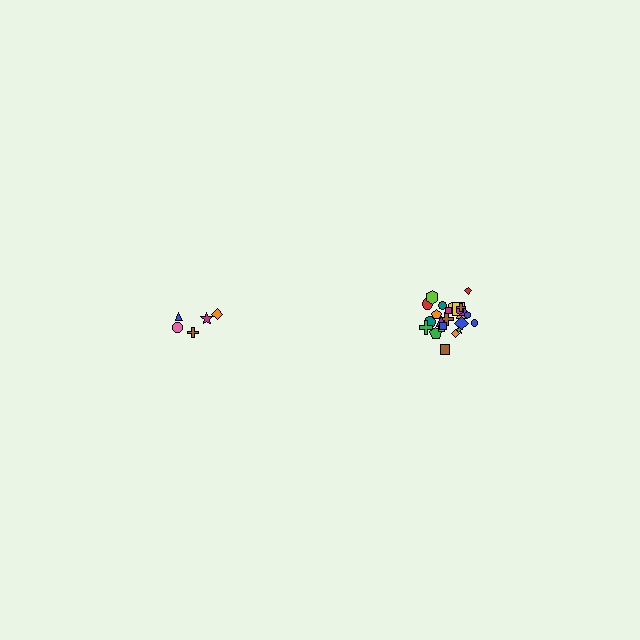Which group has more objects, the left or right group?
The right group.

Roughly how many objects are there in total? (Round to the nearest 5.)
Roughly 30 objects in total.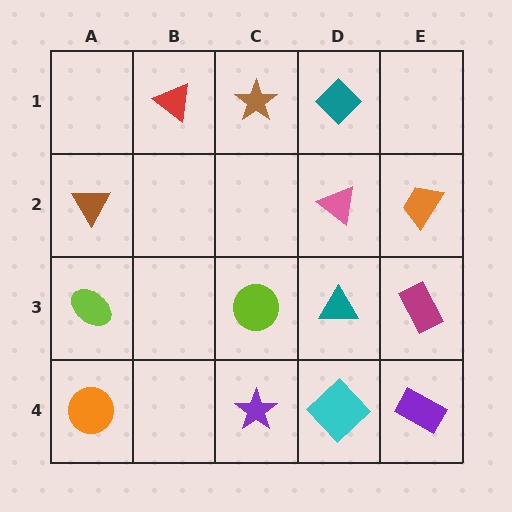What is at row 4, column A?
An orange circle.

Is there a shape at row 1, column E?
No, that cell is empty.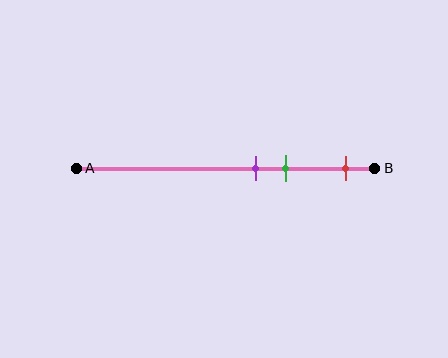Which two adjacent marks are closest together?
The purple and green marks are the closest adjacent pair.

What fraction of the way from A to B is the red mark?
The red mark is approximately 90% (0.9) of the way from A to B.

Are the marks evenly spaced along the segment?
No, the marks are not evenly spaced.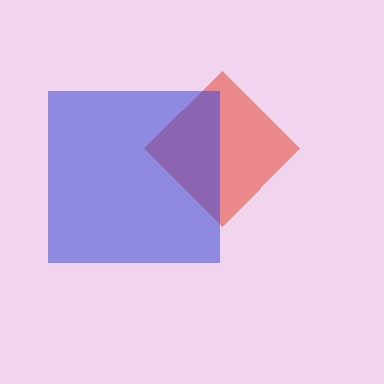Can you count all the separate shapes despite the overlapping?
Yes, there are 2 separate shapes.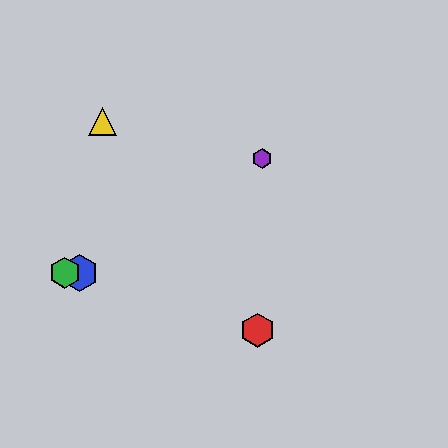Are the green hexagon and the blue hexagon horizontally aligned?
Yes, both are at y≈273.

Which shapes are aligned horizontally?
The blue hexagon, the green hexagon are aligned horizontally.